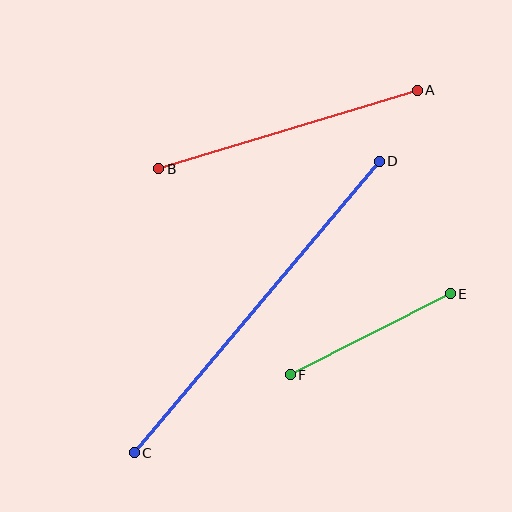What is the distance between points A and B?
The distance is approximately 270 pixels.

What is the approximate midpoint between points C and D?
The midpoint is at approximately (257, 307) pixels.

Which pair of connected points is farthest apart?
Points C and D are farthest apart.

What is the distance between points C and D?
The distance is approximately 380 pixels.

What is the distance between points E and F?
The distance is approximately 180 pixels.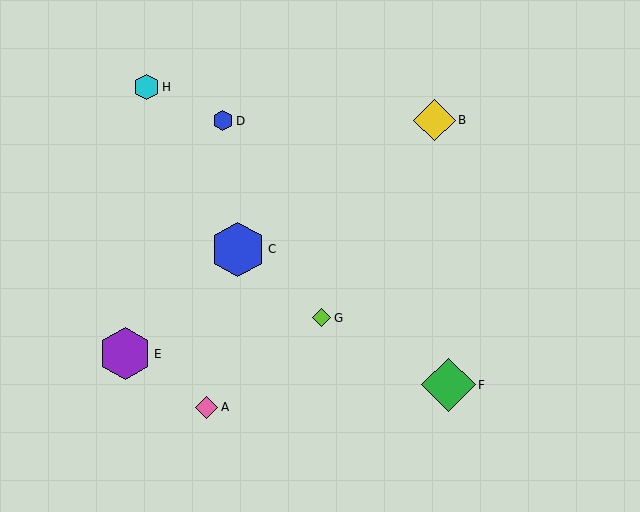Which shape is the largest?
The blue hexagon (labeled C) is the largest.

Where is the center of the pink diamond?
The center of the pink diamond is at (206, 407).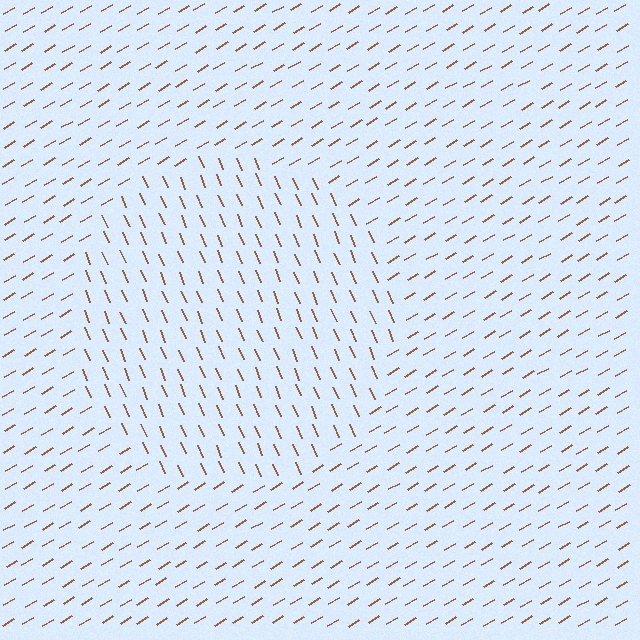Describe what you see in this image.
The image is filled with small brown line segments. A circle region in the image has lines oriented differently from the surrounding lines, creating a visible texture boundary.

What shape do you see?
I see a circle.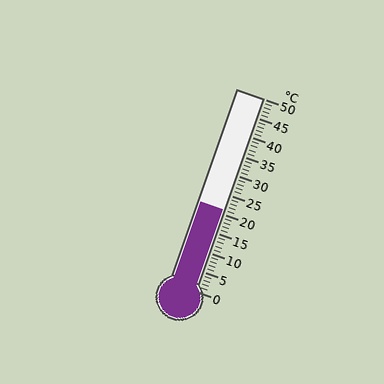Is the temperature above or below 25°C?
The temperature is below 25°C.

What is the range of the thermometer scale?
The thermometer scale ranges from 0°C to 50°C.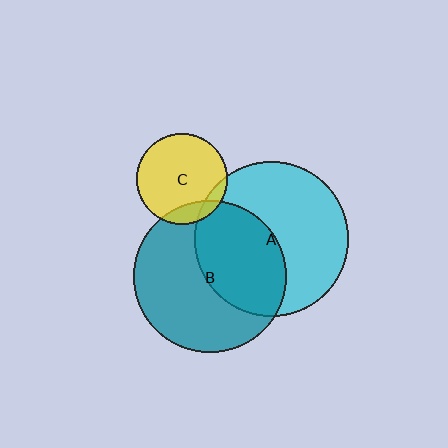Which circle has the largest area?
Circle A (cyan).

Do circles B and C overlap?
Yes.